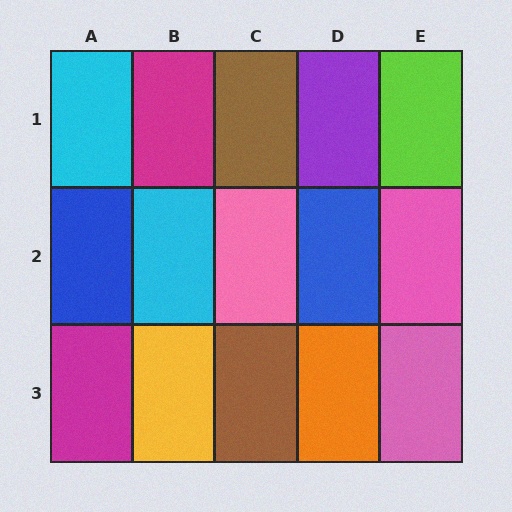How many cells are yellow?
1 cell is yellow.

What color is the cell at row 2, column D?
Blue.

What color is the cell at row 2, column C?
Pink.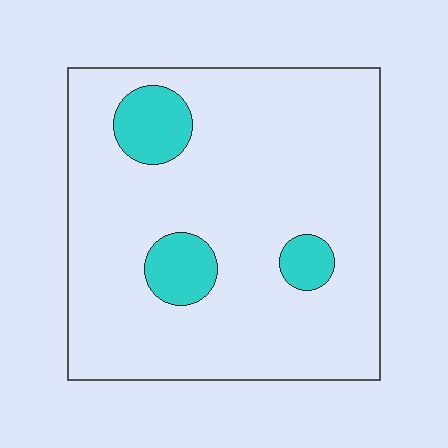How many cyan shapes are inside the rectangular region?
3.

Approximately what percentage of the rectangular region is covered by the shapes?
Approximately 10%.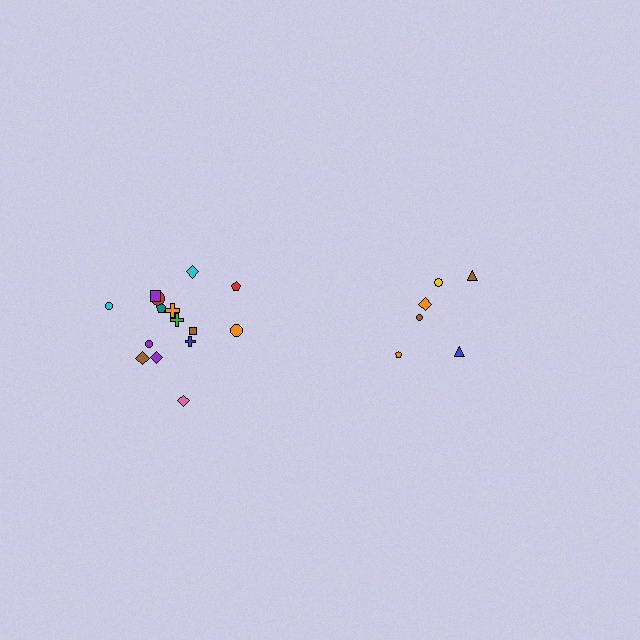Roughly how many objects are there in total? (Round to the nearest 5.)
Roughly 20 objects in total.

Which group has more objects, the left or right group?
The left group.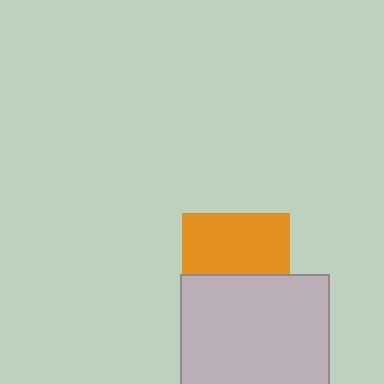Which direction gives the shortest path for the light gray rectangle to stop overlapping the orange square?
Moving down gives the shortest separation.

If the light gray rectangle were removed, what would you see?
You would see the complete orange square.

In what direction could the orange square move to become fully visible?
The orange square could move up. That would shift it out from behind the light gray rectangle entirely.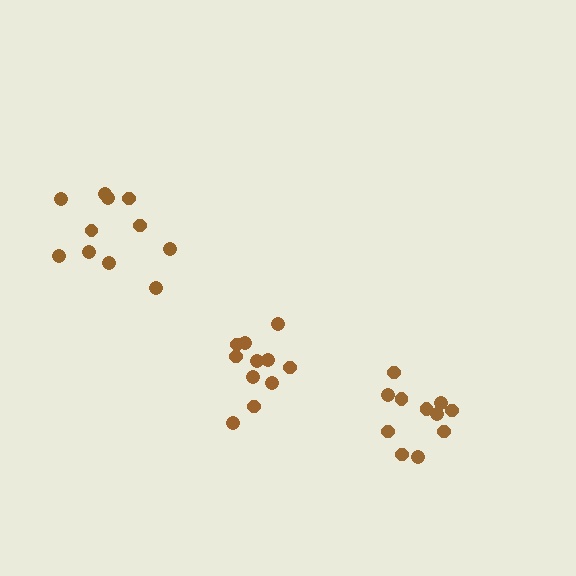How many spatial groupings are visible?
There are 3 spatial groupings.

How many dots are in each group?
Group 1: 11 dots, Group 2: 11 dots, Group 3: 11 dots (33 total).